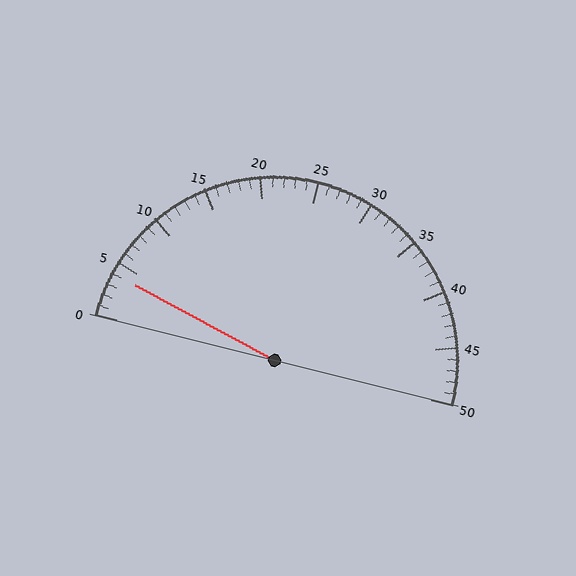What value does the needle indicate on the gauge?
The needle indicates approximately 4.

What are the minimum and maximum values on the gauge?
The gauge ranges from 0 to 50.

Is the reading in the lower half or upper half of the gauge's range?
The reading is in the lower half of the range (0 to 50).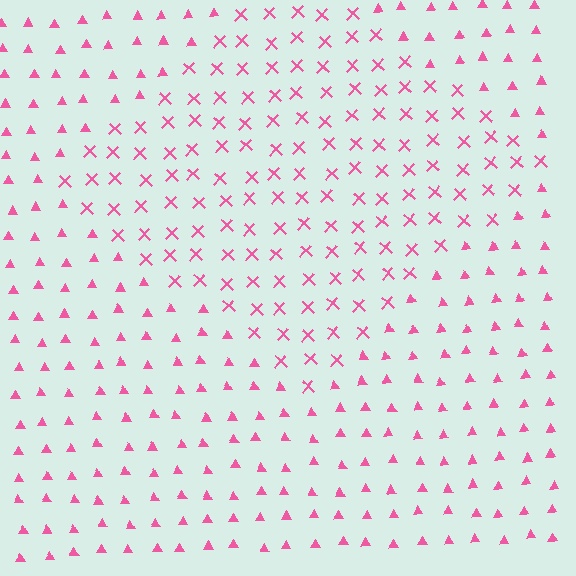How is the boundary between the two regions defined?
The boundary is defined by a change in element shape: X marks inside vs. triangles outside. All elements share the same color and spacing.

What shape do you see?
I see a diamond.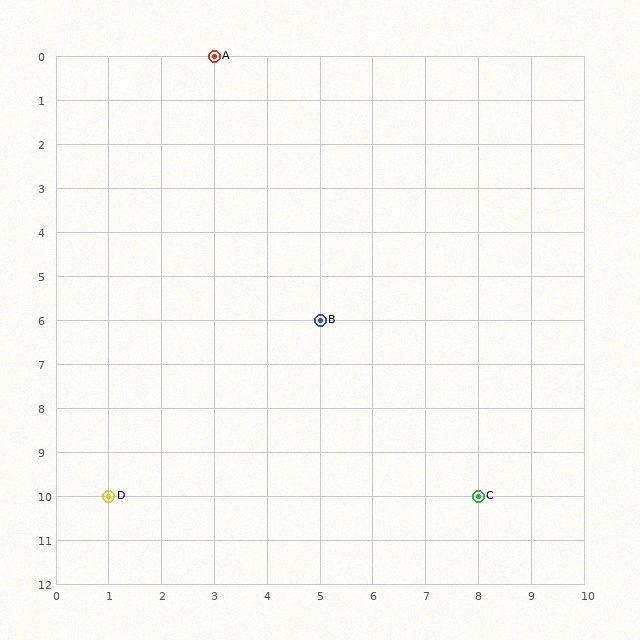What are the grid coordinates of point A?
Point A is at grid coordinates (3, 0).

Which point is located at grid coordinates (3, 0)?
Point A is at (3, 0).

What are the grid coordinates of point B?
Point B is at grid coordinates (5, 6).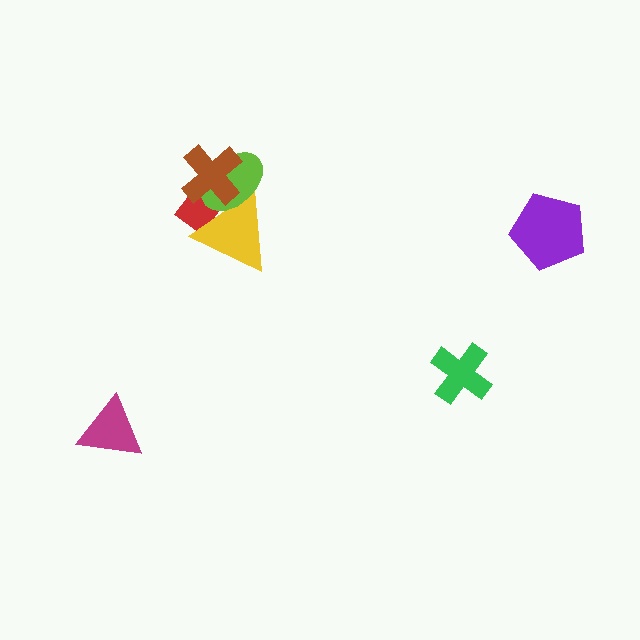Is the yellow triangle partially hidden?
Yes, it is partially covered by another shape.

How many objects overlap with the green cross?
0 objects overlap with the green cross.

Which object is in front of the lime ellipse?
The brown cross is in front of the lime ellipse.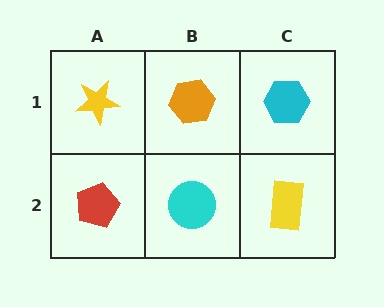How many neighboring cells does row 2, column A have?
2.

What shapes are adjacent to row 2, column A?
A yellow star (row 1, column A), a cyan circle (row 2, column B).